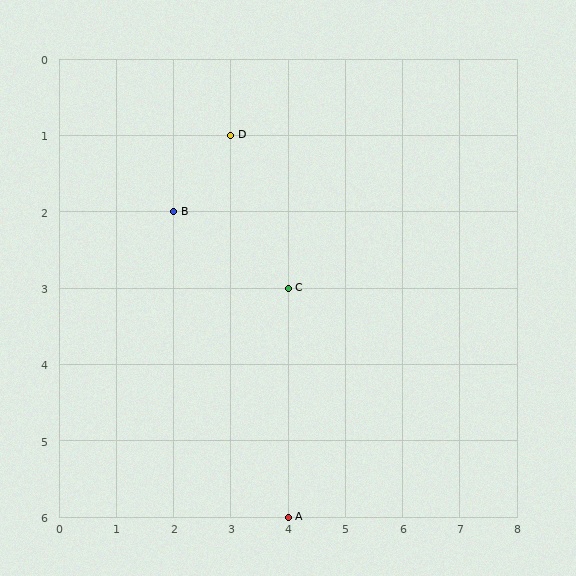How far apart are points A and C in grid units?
Points A and C are 3 rows apart.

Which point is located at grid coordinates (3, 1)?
Point D is at (3, 1).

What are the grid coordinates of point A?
Point A is at grid coordinates (4, 6).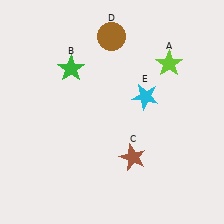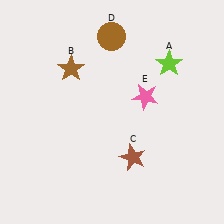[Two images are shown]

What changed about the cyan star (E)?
In Image 1, E is cyan. In Image 2, it changed to pink.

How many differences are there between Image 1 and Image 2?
There are 2 differences between the two images.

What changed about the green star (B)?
In Image 1, B is green. In Image 2, it changed to brown.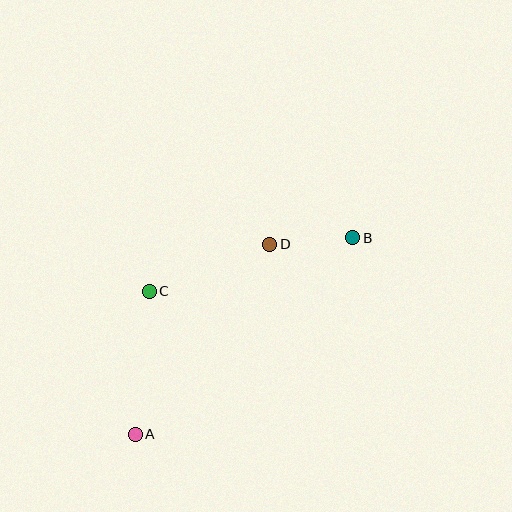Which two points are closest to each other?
Points B and D are closest to each other.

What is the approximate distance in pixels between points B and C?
The distance between B and C is approximately 210 pixels.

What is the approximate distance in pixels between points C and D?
The distance between C and D is approximately 129 pixels.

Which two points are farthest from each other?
Points A and B are farthest from each other.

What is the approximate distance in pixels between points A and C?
The distance between A and C is approximately 144 pixels.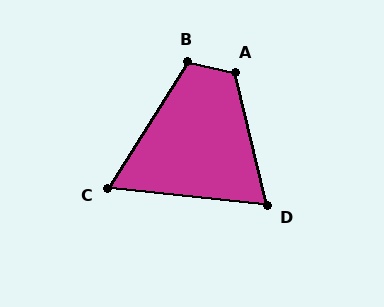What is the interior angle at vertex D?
Approximately 70 degrees (acute).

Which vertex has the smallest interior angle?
C, at approximately 64 degrees.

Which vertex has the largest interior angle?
A, at approximately 116 degrees.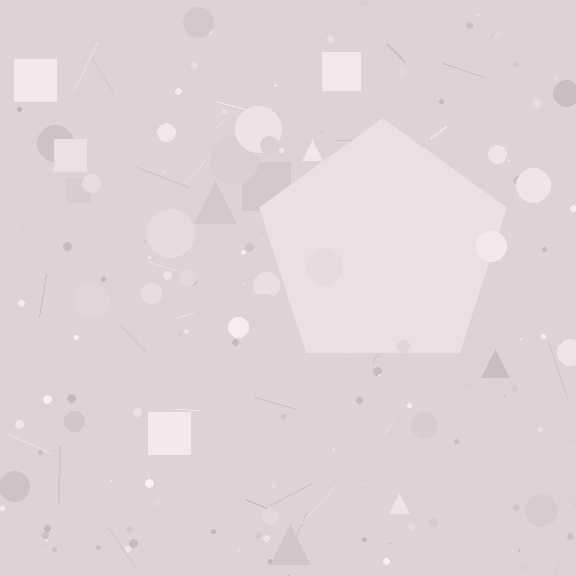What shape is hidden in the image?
A pentagon is hidden in the image.